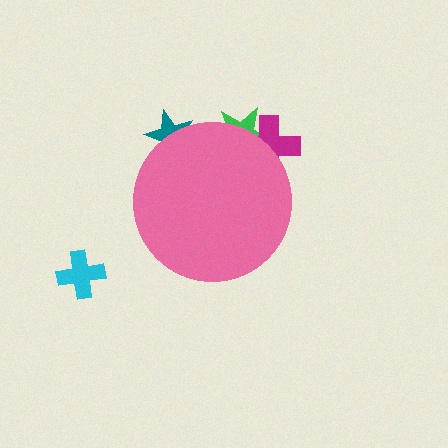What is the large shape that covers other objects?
A pink circle.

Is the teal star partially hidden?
Yes, the teal star is partially hidden behind the pink circle.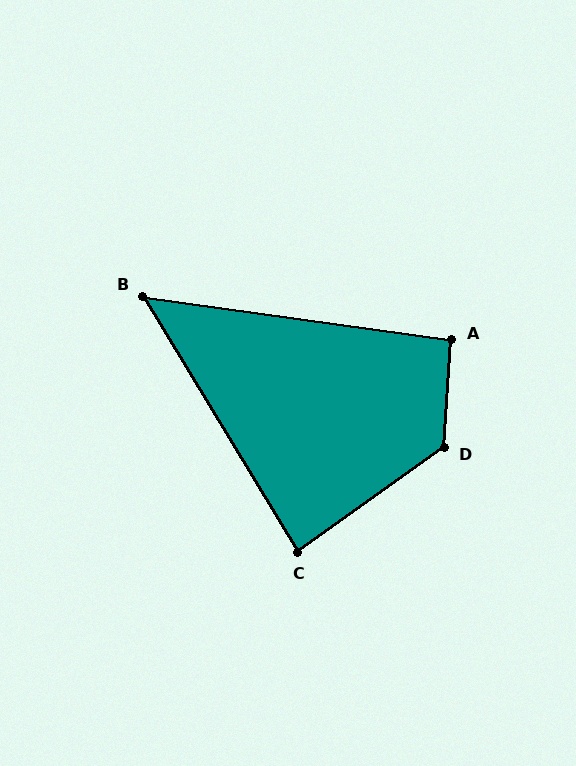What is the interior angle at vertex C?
Approximately 86 degrees (approximately right).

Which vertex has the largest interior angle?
D, at approximately 129 degrees.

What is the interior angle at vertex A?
Approximately 94 degrees (approximately right).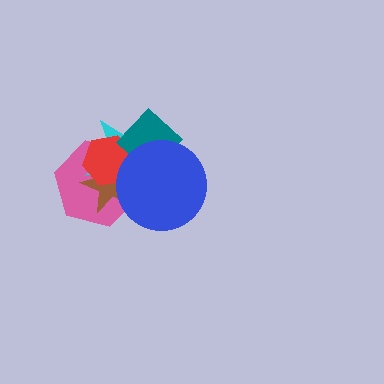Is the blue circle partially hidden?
No, no other shape covers it.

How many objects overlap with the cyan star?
5 objects overlap with the cyan star.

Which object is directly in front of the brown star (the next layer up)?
The red hexagon is directly in front of the brown star.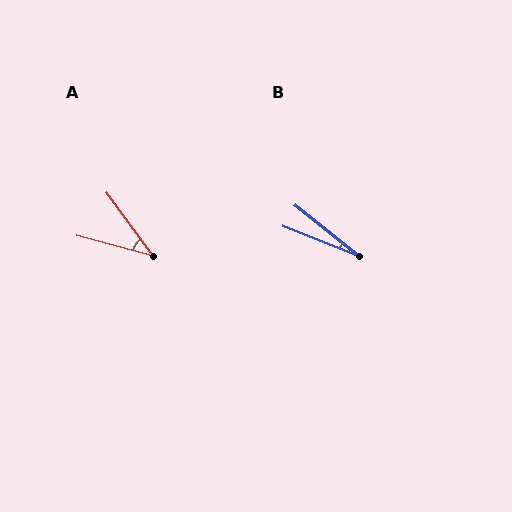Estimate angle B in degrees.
Approximately 17 degrees.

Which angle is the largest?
A, at approximately 39 degrees.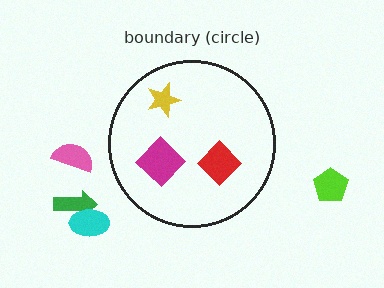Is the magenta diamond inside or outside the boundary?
Inside.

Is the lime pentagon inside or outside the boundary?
Outside.